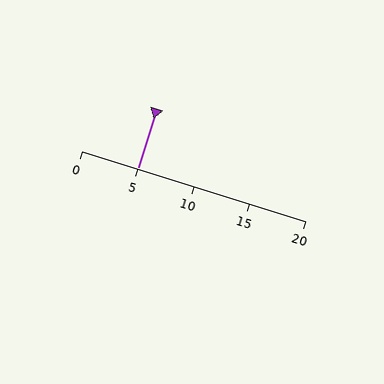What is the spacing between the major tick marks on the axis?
The major ticks are spaced 5 apart.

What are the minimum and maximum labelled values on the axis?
The axis runs from 0 to 20.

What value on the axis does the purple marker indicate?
The marker indicates approximately 5.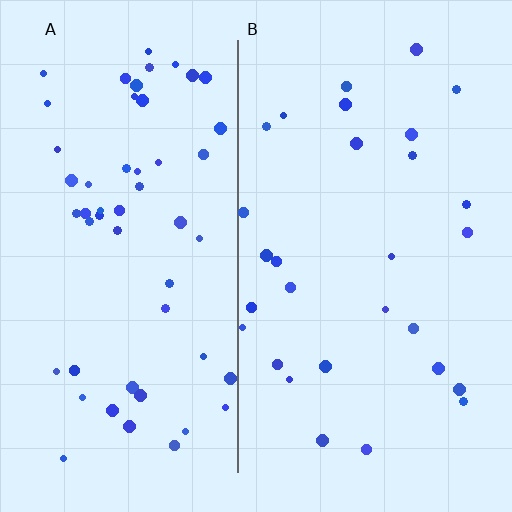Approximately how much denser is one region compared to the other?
Approximately 1.9× — region A over region B.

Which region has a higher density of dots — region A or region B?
A (the left).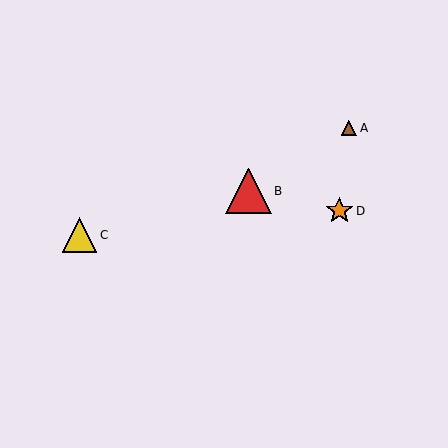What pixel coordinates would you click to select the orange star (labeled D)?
Click at (339, 211) to select the orange star D.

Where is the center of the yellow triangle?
The center of the yellow triangle is at (79, 235).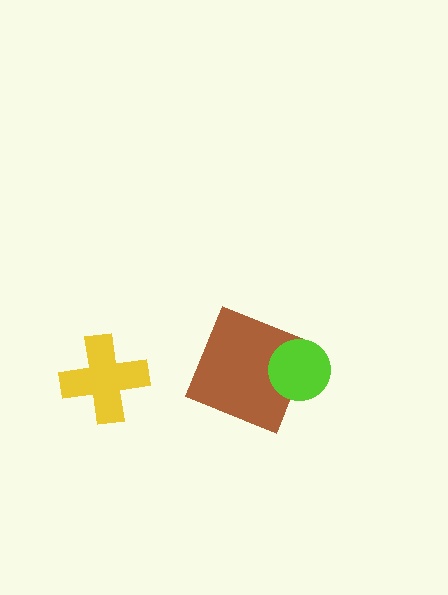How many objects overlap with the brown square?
1 object overlaps with the brown square.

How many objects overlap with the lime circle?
1 object overlaps with the lime circle.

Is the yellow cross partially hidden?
No, no other shape covers it.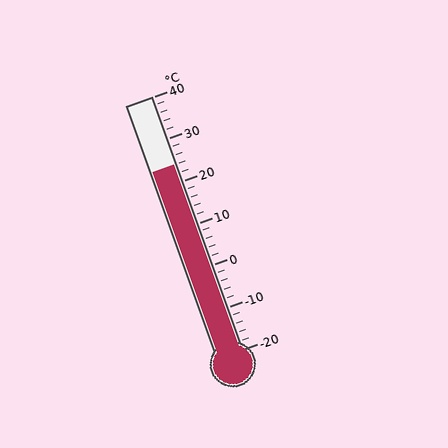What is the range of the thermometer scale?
The thermometer scale ranges from -20°C to 40°C.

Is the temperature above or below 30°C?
The temperature is below 30°C.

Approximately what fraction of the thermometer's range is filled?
The thermometer is filled to approximately 75% of its range.